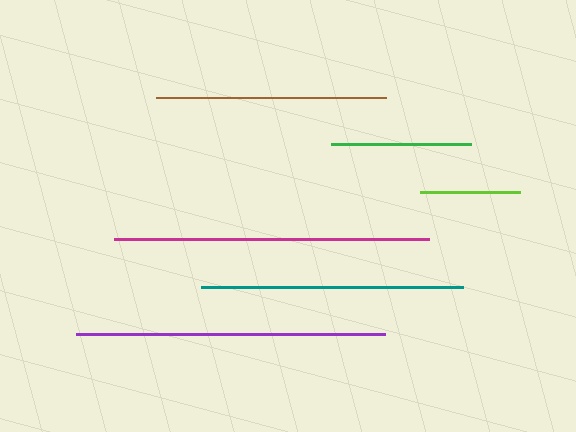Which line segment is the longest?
The magenta line is the longest at approximately 315 pixels.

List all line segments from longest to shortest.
From longest to shortest: magenta, purple, teal, brown, green, lime.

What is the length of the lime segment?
The lime segment is approximately 99 pixels long.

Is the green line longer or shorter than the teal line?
The teal line is longer than the green line.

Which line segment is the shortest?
The lime line is the shortest at approximately 99 pixels.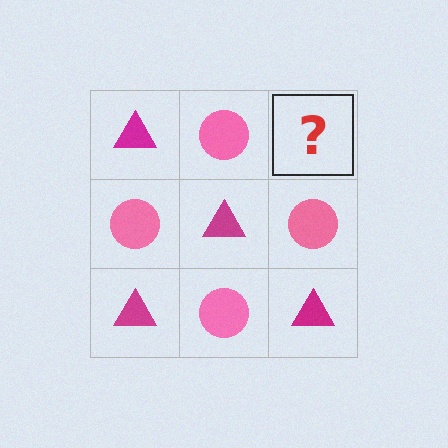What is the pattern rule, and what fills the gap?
The rule is that it alternates magenta triangle and pink circle in a checkerboard pattern. The gap should be filled with a magenta triangle.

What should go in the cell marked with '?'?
The missing cell should contain a magenta triangle.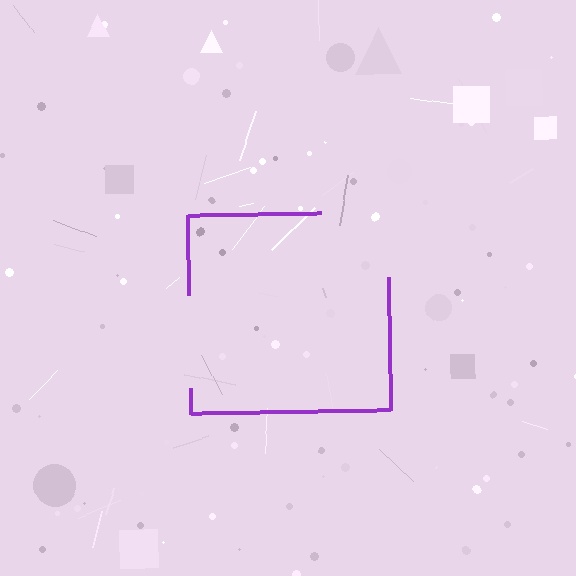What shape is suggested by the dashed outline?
The dashed outline suggests a square.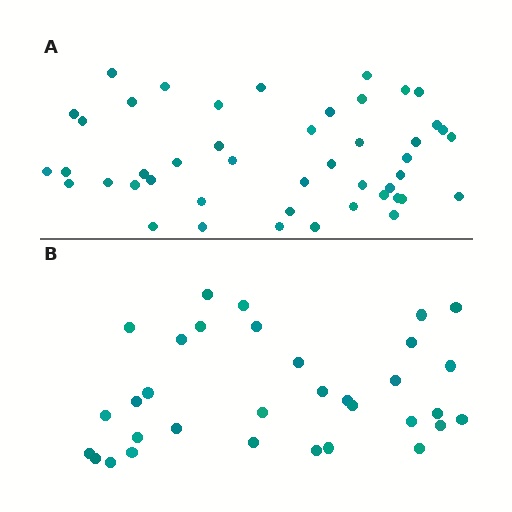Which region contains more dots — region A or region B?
Region A (the top region) has more dots.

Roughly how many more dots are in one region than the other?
Region A has approximately 15 more dots than region B.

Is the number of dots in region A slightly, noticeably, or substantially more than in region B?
Region A has noticeably more, but not dramatically so. The ratio is roughly 1.4 to 1.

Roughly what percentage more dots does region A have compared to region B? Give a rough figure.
About 40% more.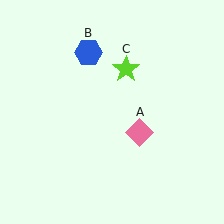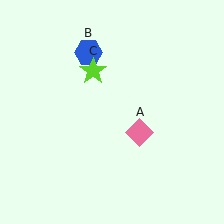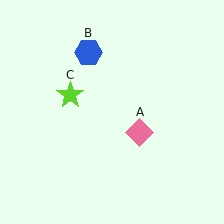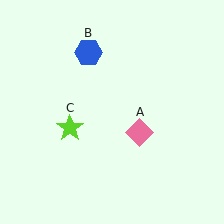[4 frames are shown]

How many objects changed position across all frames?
1 object changed position: lime star (object C).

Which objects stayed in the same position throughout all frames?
Pink diamond (object A) and blue hexagon (object B) remained stationary.